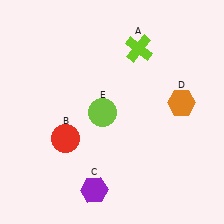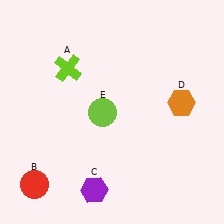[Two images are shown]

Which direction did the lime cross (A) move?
The lime cross (A) moved left.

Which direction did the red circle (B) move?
The red circle (B) moved down.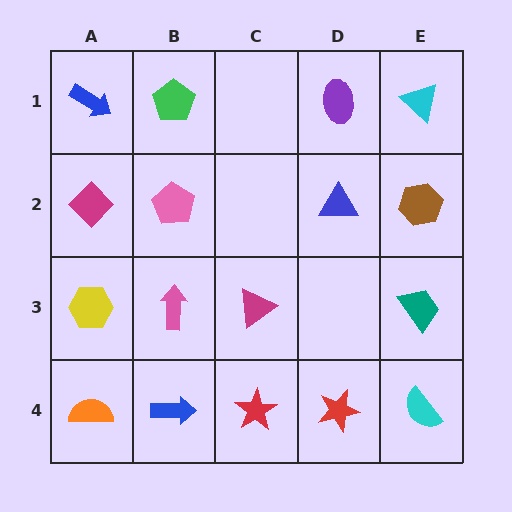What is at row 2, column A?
A magenta diamond.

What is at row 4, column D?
A red star.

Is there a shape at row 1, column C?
No, that cell is empty.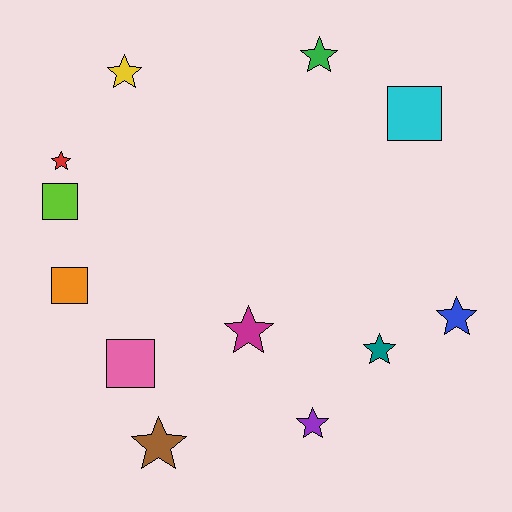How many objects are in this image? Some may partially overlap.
There are 12 objects.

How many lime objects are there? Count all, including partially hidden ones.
There is 1 lime object.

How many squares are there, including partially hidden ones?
There are 4 squares.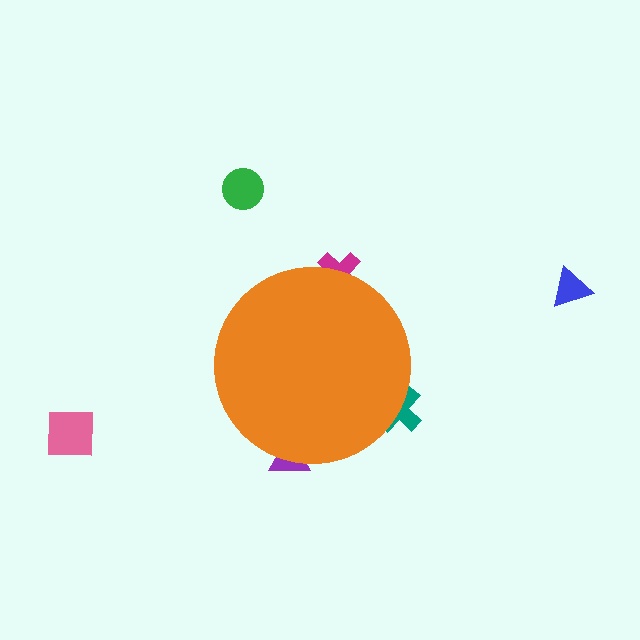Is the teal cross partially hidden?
Yes, the teal cross is partially hidden behind the orange circle.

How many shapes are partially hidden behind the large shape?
3 shapes are partially hidden.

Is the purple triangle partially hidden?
Yes, the purple triangle is partially hidden behind the orange circle.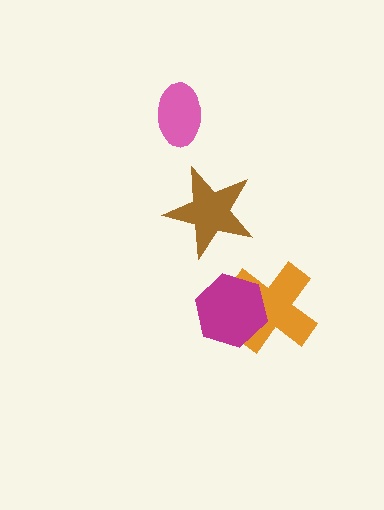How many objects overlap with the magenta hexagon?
1 object overlaps with the magenta hexagon.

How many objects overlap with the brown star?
0 objects overlap with the brown star.